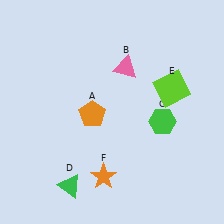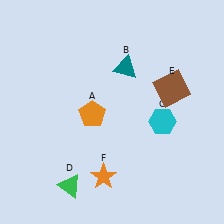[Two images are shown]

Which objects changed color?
B changed from pink to teal. C changed from green to cyan. E changed from lime to brown.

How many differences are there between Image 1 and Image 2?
There are 3 differences between the two images.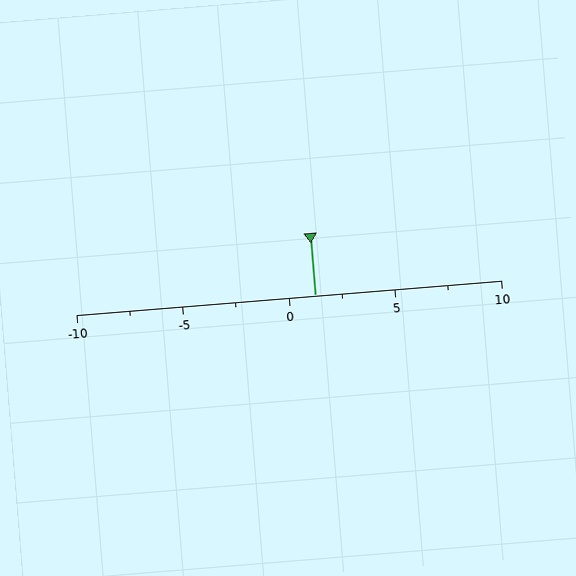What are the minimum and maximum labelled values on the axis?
The axis runs from -10 to 10.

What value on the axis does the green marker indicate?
The marker indicates approximately 1.2.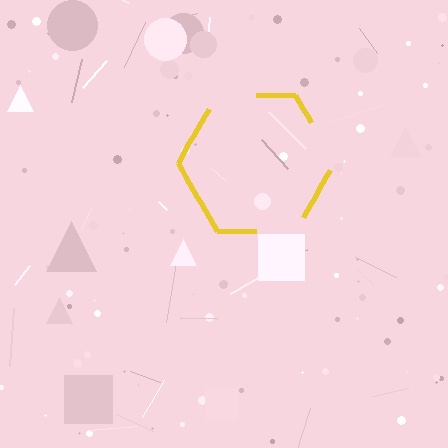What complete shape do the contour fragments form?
The contour fragments form a hexagon.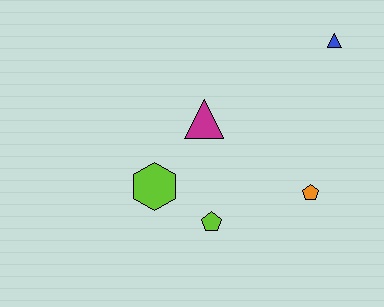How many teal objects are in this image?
There are no teal objects.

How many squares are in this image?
There are no squares.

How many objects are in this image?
There are 5 objects.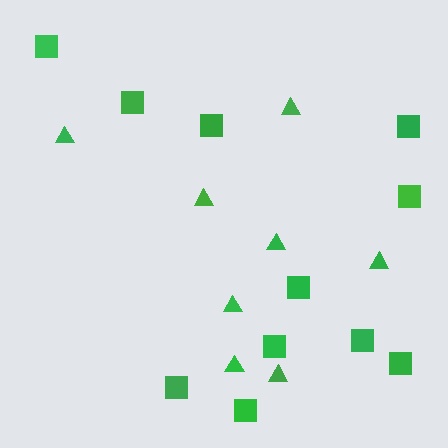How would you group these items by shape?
There are 2 groups: one group of triangles (8) and one group of squares (11).